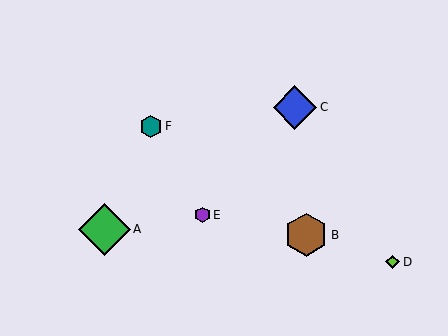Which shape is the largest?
The green diamond (labeled A) is the largest.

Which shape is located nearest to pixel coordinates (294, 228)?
The brown hexagon (labeled B) at (306, 235) is nearest to that location.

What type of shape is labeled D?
Shape D is a lime diamond.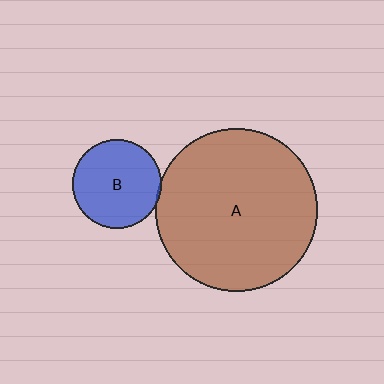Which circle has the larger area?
Circle A (brown).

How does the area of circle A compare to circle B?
Approximately 3.3 times.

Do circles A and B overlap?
Yes.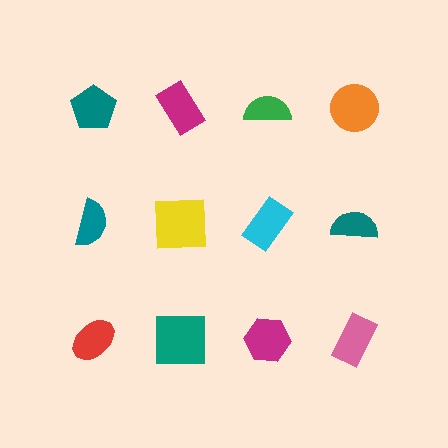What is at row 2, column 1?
A teal semicircle.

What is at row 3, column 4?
A pink rectangle.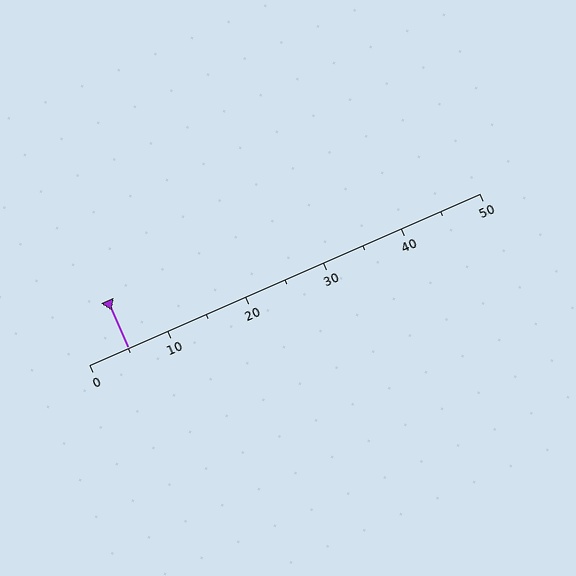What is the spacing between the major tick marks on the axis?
The major ticks are spaced 10 apart.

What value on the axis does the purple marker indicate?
The marker indicates approximately 5.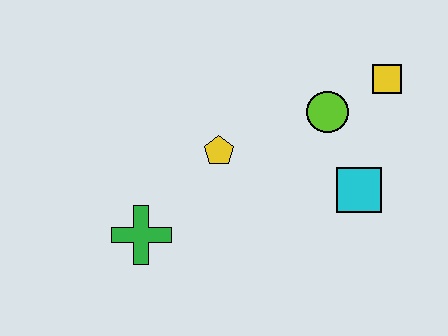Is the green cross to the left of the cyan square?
Yes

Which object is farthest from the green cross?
The yellow square is farthest from the green cross.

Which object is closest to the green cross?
The yellow pentagon is closest to the green cross.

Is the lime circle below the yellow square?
Yes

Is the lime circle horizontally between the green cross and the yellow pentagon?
No